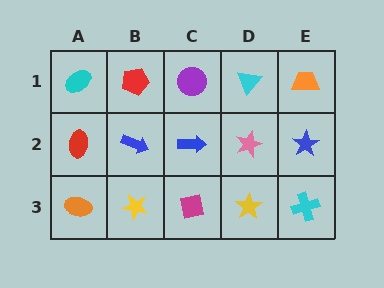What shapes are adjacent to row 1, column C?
A blue arrow (row 2, column C), a red pentagon (row 1, column B), a cyan triangle (row 1, column D).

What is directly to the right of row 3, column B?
A magenta square.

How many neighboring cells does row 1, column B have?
3.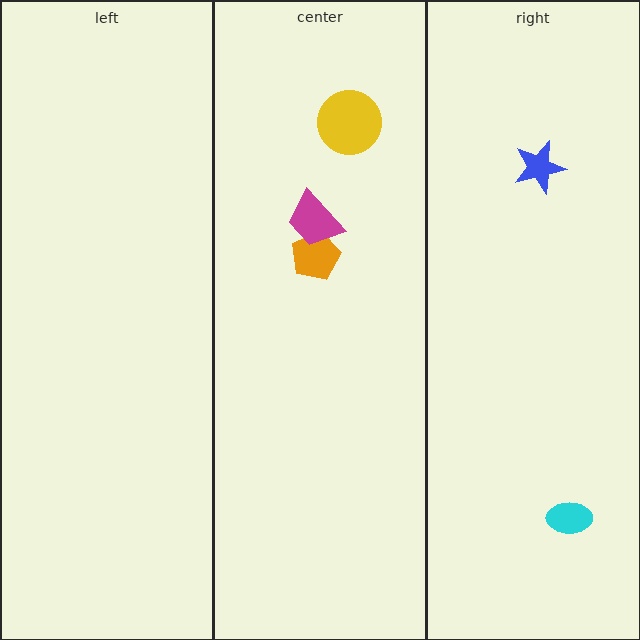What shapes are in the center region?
The orange pentagon, the yellow circle, the magenta trapezoid.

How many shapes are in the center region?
3.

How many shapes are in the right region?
2.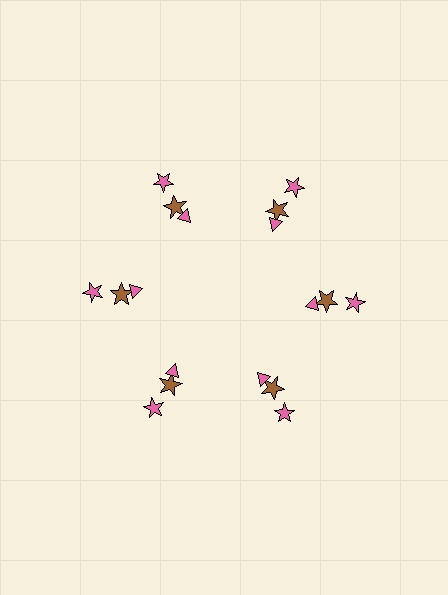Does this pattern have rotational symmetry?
Yes, this pattern has 6-fold rotational symmetry. It looks the same after rotating 60 degrees around the center.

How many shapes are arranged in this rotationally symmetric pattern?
There are 18 shapes, arranged in 6 groups of 3.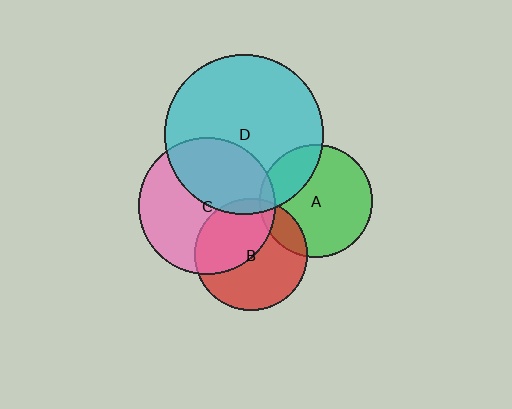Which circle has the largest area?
Circle D (cyan).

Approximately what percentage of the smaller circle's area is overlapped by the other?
Approximately 15%.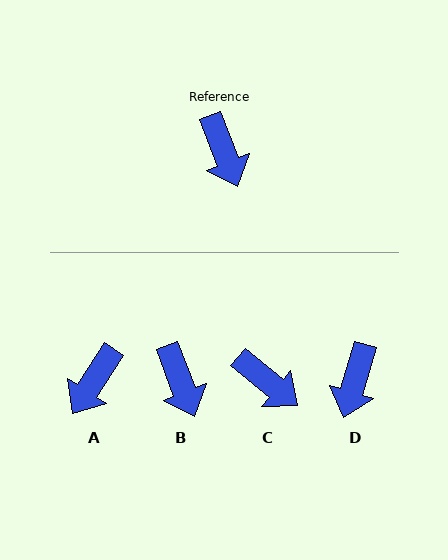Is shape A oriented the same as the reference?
No, it is off by about 54 degrees.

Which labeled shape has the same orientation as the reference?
B.